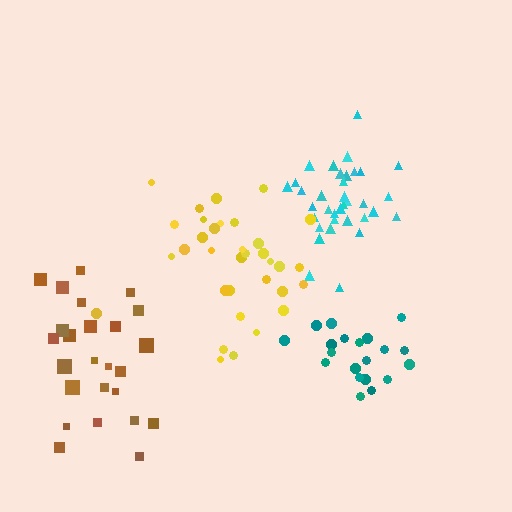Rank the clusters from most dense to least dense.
cyan, teal, yellow, brown.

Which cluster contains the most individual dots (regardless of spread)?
Cyan (35).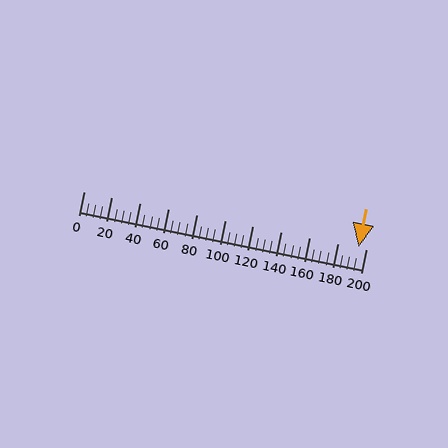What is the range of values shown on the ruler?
The ruler shows values from 0 to 200.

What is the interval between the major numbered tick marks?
The major tick marks are spaced 20 units apart.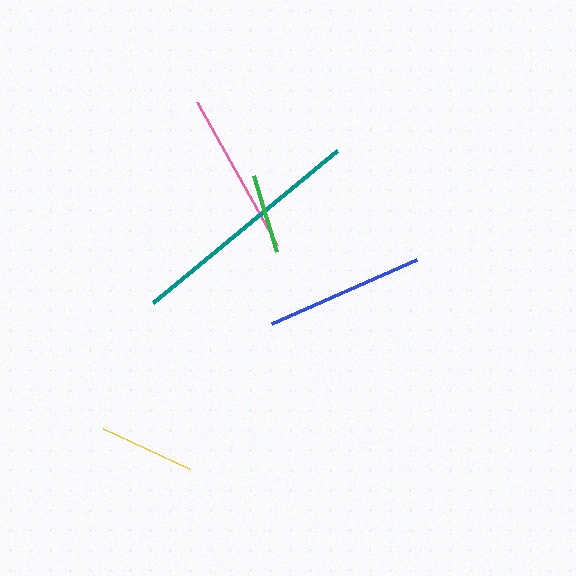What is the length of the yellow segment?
The yellow segment is approximately 95 pixels long.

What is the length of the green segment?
The green segment is approximately 79 pixels long.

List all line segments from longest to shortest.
From longest to shortest: teal, pink, blue, yellow, green.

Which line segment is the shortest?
The green line is the shortest at approximately 79 pixels.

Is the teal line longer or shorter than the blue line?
The teal line is longer than the blue line.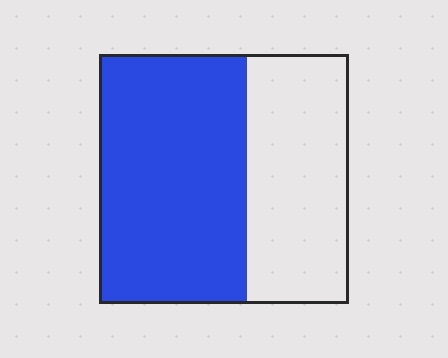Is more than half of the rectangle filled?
Yes.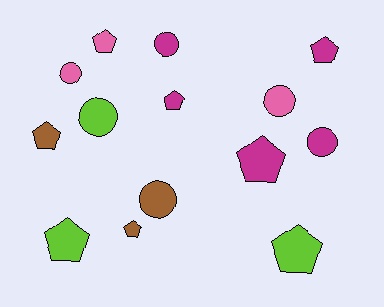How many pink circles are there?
There are 2 pink circles.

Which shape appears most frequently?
Pentagon, with 8 objects.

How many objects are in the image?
There are 14 objects.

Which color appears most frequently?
Magenta, with 5 objects.